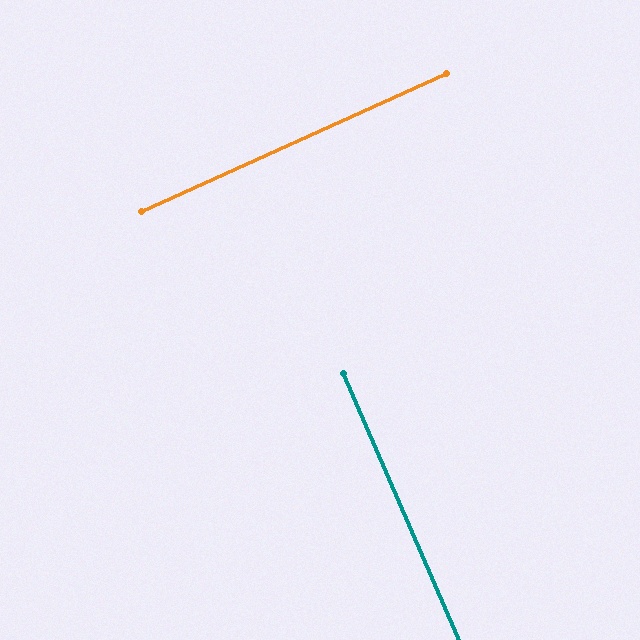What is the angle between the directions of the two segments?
Approximately 89 degrees.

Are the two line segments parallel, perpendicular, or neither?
Perpendicular — they meet at approximately 89°.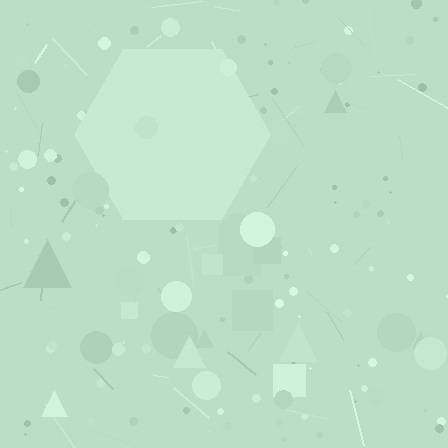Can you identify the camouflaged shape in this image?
The camouflaged shape is a hexagon.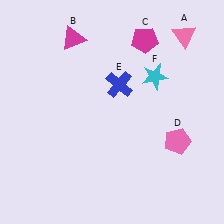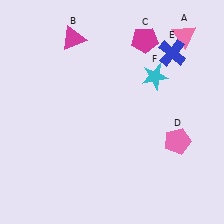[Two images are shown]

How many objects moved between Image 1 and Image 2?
1 object moved between the two images.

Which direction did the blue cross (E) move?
The blue cross (E) moved right.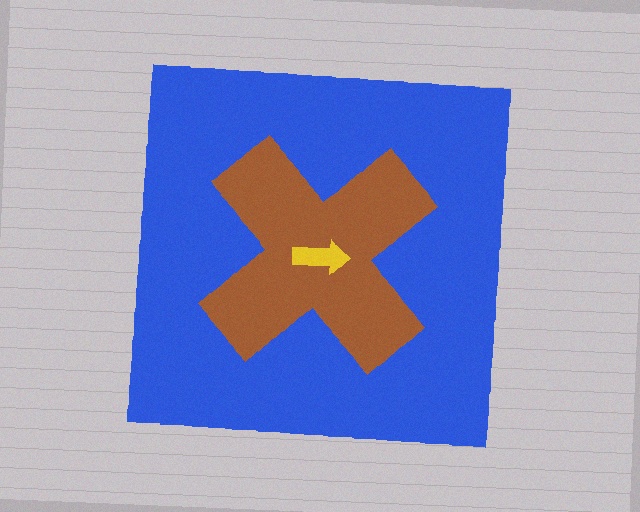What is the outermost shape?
The blue square.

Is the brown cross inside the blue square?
Yes.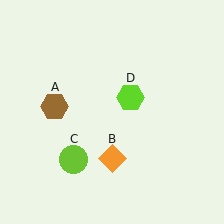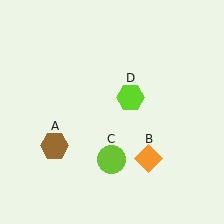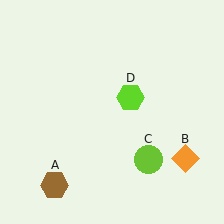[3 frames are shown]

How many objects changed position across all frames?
3 objects changed position: brown hexagon (object A), orange diamond (object B), lime circle (object C).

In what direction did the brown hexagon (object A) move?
The brown hexagon (object A) moved down.